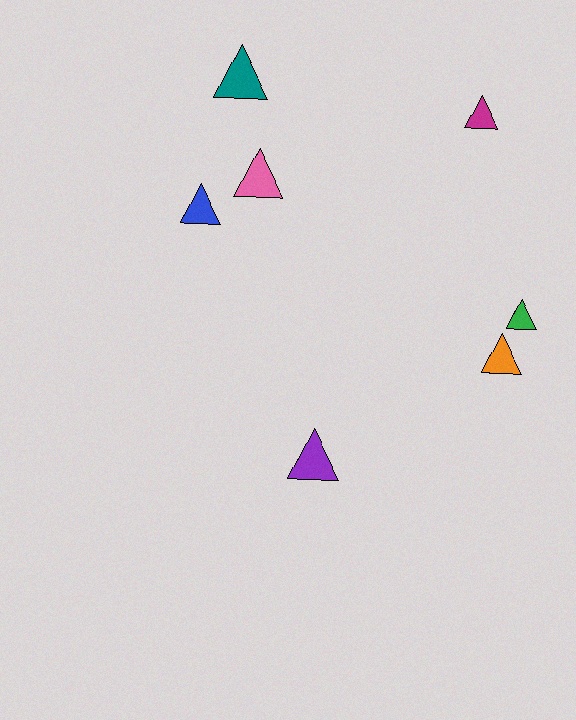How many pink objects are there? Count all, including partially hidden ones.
There is 1 pink object.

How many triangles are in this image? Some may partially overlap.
There are 7 triangles.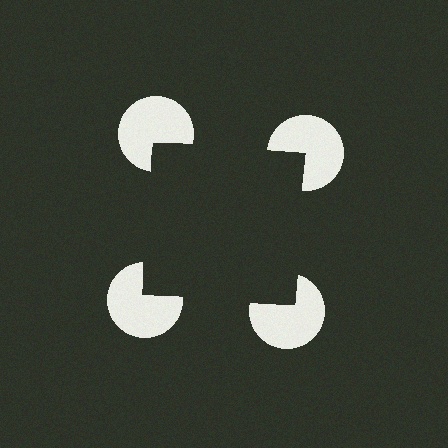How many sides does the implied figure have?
4 sides.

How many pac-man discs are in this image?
There are 4 — one at each vertex of the illusory square.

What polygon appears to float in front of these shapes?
An illusory square — its edges are inferred from the aligned wedge cuts in the pac-man discs, not physically drawn.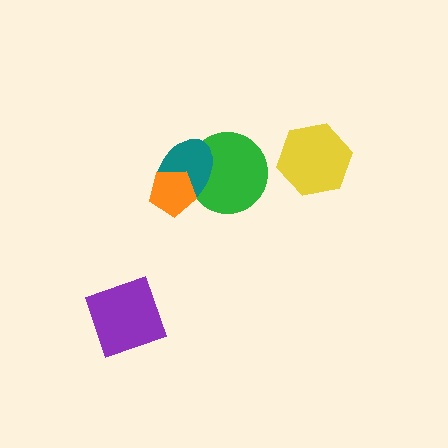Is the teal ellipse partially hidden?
Yes, it is partially covered by another shape.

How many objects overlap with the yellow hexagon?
0 objects overlap with the yellow hexagon.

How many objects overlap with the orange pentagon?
2 objects overlap with the orange pentagon.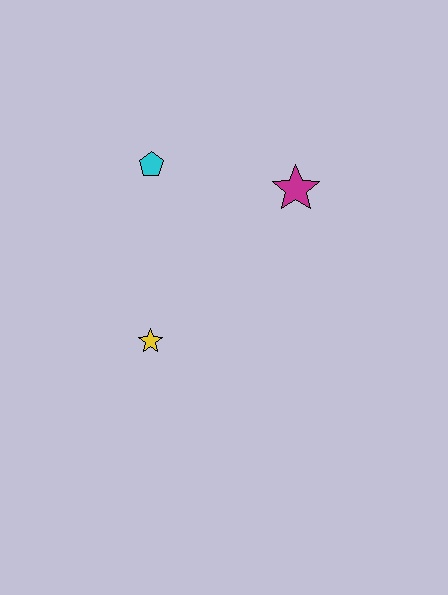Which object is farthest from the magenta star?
The yellow star is farthest from the magenta star.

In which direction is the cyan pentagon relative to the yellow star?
The cyan pentagon is above the yellow star.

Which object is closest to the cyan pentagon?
The magenta star is closest to the cyan pentagon.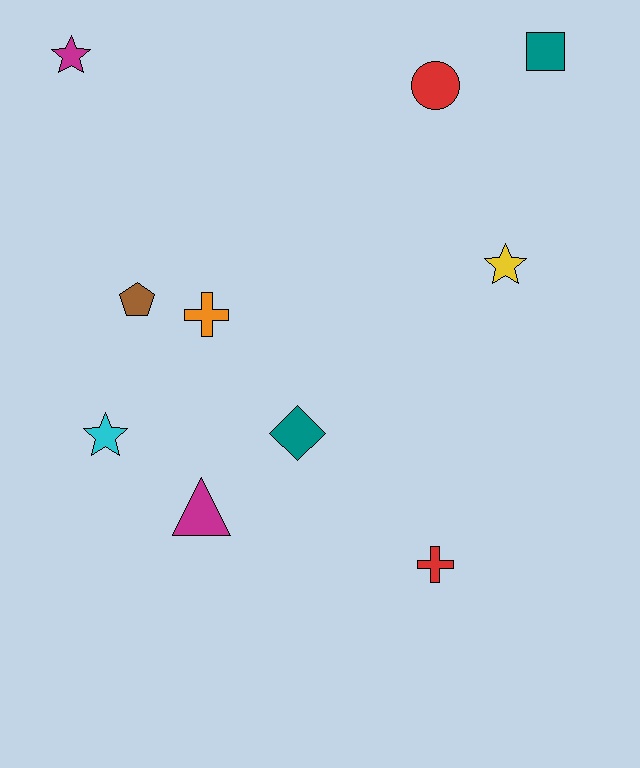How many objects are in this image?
There are 10 objects.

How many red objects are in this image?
There are 2 red objects.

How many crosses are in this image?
There are 2 crosses.